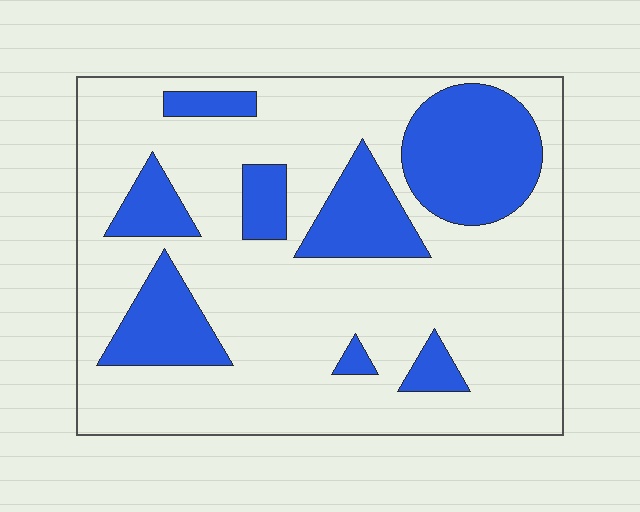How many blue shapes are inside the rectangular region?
8.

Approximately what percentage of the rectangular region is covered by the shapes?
Approximately 25%.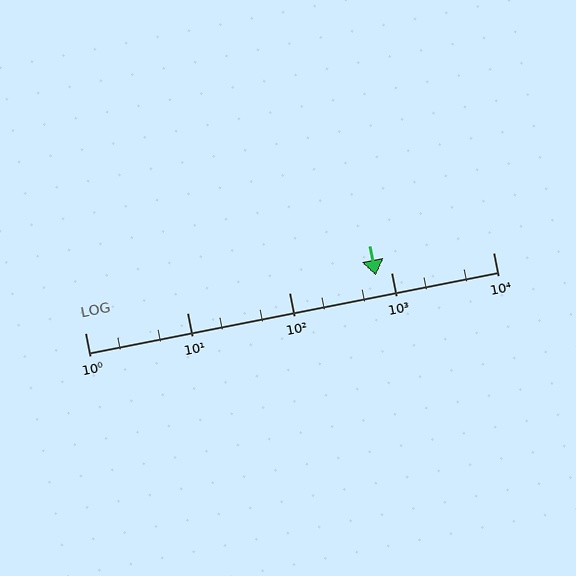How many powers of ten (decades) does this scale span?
The scale spans 4 decades, from 1 to 10000.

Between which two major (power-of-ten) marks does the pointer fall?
The pointer is between 100 and 1000.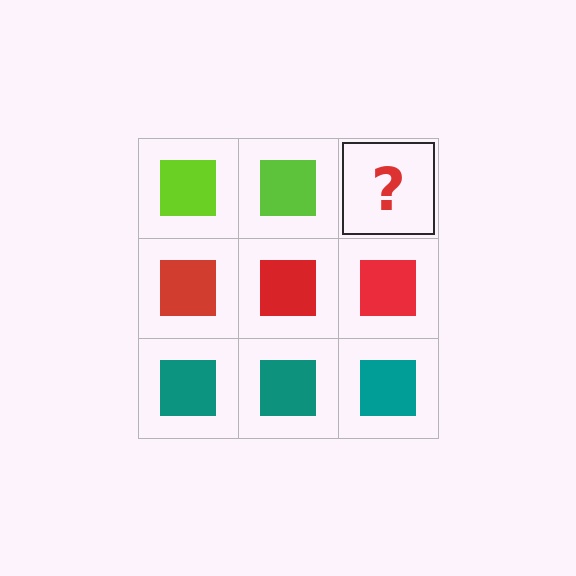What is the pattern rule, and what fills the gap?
The rule is that each row has a consistent color. The gap should be filled with a lime square.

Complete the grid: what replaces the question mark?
The question mark should be replaced with a lime square.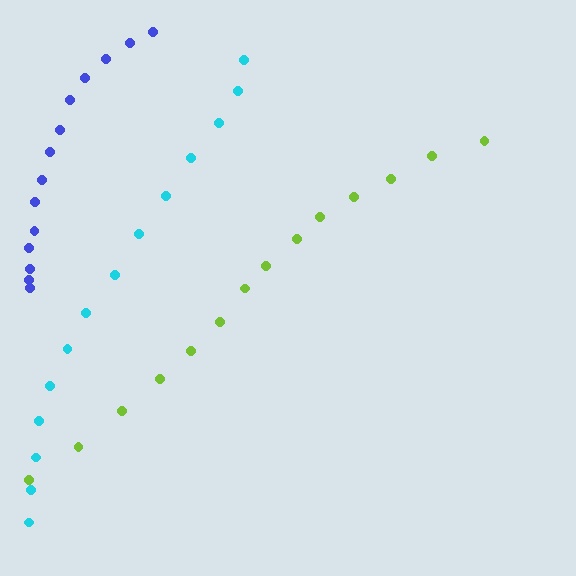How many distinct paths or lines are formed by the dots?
There are 3 distinct paths.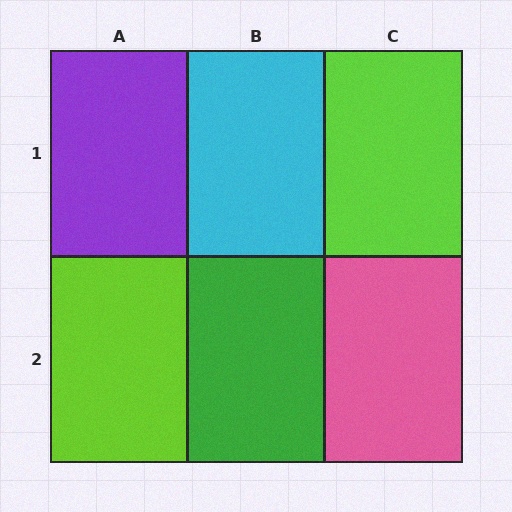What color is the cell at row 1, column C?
Lime.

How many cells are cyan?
1 cell is cyan.